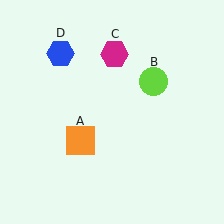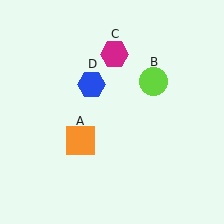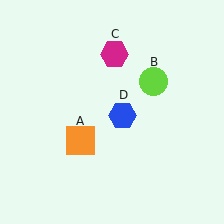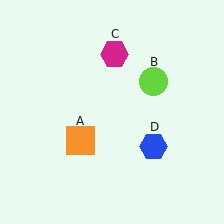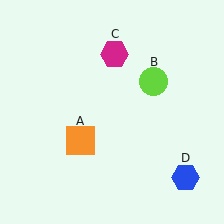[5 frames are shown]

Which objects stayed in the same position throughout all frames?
Orange square (object A) and lime circle (object B) and magenta hexagon (object C) remained stationary.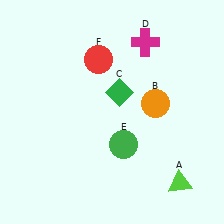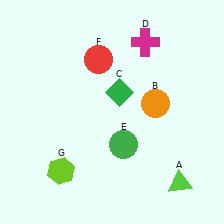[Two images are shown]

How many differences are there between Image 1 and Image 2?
There is 1 difference between the two images.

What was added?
A lime hexagon (G) was added in Image 2.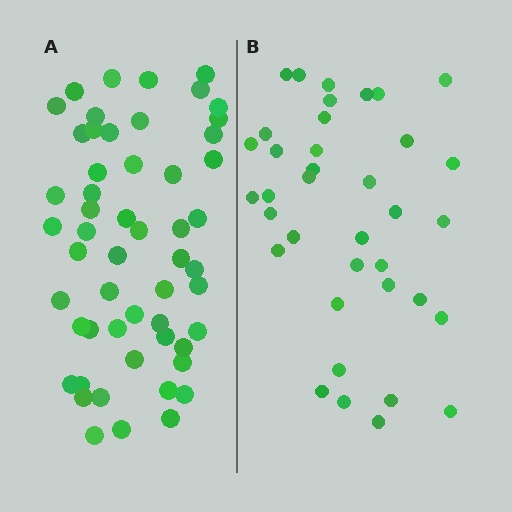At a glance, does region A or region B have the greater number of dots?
Region A (the left region) has more dots.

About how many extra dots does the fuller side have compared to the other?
Region A has approximately 15 more dots than region B.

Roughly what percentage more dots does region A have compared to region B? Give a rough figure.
About 45% more.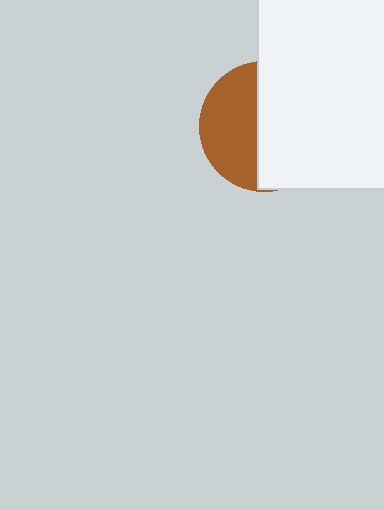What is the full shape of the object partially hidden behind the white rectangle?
The partially hidden object is a brown circle.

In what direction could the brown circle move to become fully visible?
The brown circle could move left. That would shift it out from behind the white rectangle entirely.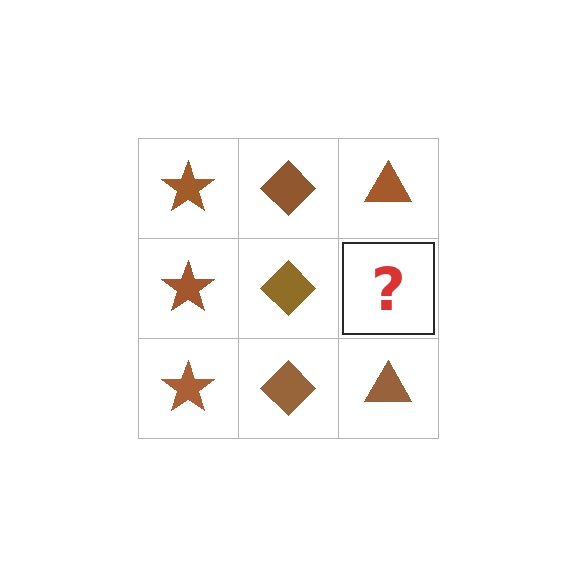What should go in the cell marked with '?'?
The missing cell should contain a brown triangle.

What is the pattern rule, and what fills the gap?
The rule is that each column has a consistent shape. The gap should be filled with a brown triangle.